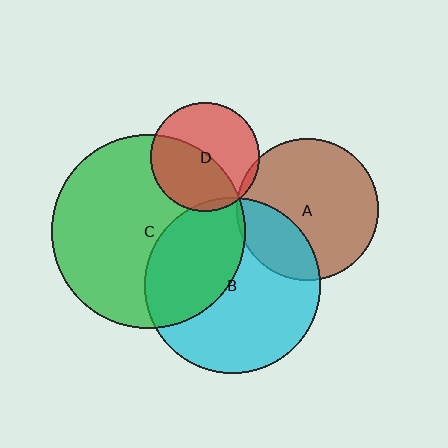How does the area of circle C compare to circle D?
Approximately 3.2 times.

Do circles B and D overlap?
Yes.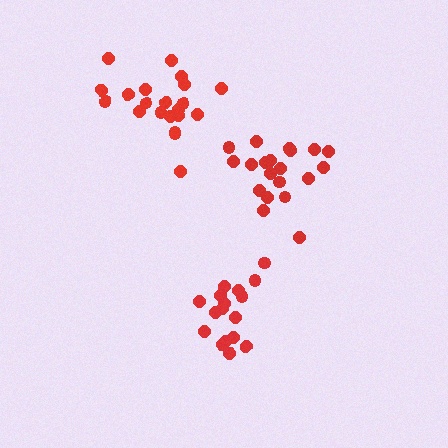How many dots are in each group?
Group 1: 21 dots, Group 2: 20 dots, Group 3: 17 dots (58 total).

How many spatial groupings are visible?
There are 3 spatial groupings.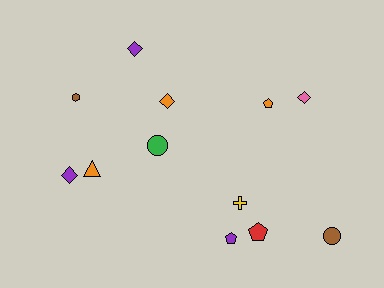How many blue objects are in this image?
There are no blue objects.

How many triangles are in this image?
There is 1 triangle.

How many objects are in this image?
There are 12 objects.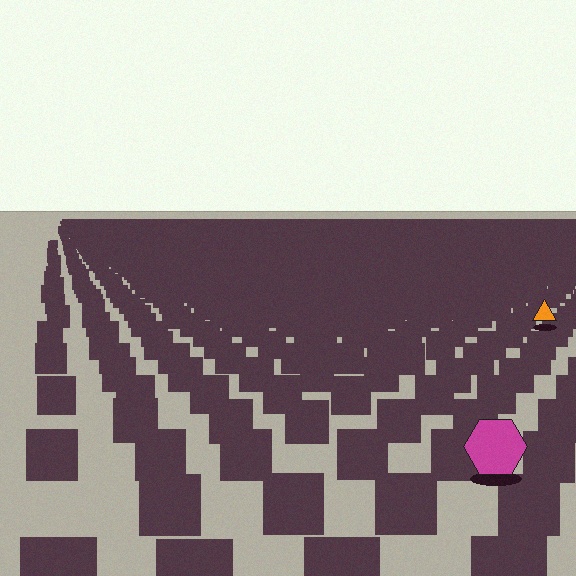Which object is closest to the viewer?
The magenta hexagon is closest. The texture marks near it are larger and more spread out.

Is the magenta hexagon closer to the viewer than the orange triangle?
Yes. The magenta hexagon is closer — you can tell from the texture gradient: the ground texture is coarser near it.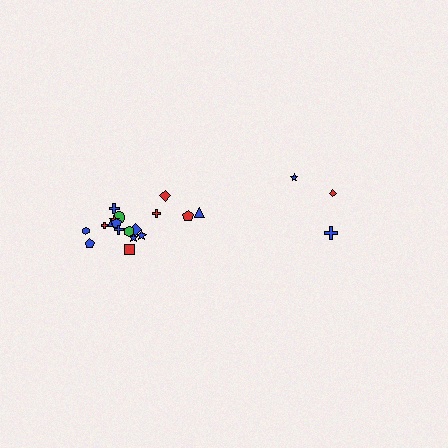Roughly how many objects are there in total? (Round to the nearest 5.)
Roughly 20 objects in total.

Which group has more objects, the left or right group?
The left group.